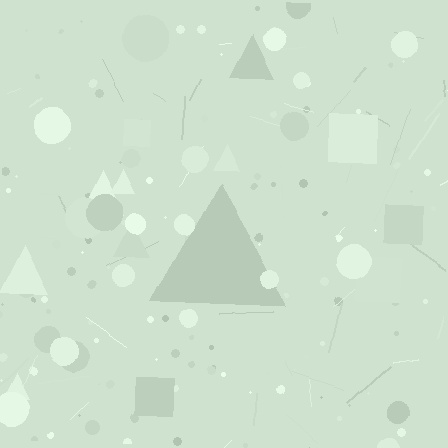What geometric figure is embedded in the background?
A triangle is embedded in the background.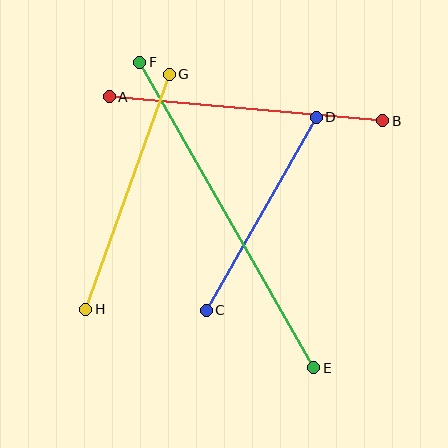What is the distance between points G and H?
The distance is approximately 249 pixels.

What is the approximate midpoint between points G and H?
The midpoint is at approximately (128, 192) pixels.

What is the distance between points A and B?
The distance is approximately 275 pixels.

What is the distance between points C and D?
The distance is approximately 222 pixels.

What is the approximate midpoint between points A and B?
The midpoint is at approximately (246, 109) pixels.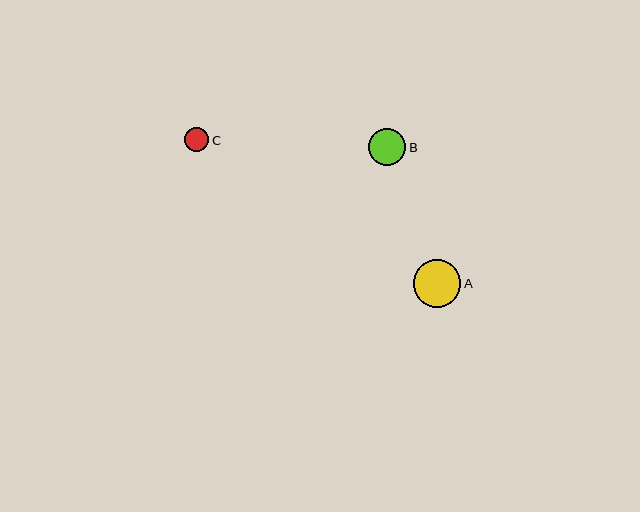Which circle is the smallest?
Circle C is the smallest with a size of approximately 24 pixels.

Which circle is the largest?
Circle A is the largest with a size of approximately 48 pixels.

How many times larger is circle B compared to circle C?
Circle B is approximately 1.5 times the size of circle C.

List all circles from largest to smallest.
From largest to smallest: A, B, C.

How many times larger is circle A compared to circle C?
Circle A is approximately 2.0 times the size of circle C.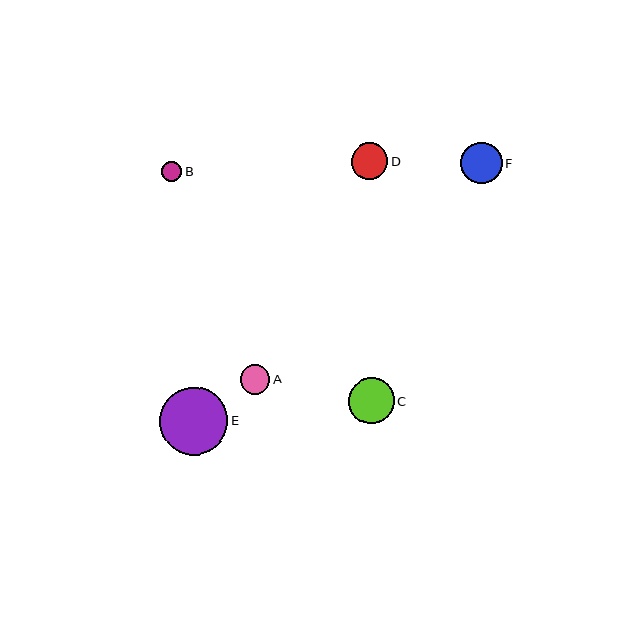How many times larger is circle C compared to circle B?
Circle C is approximately 2.3 times the size of circle B.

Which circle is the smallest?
Circle B is the smallest with a size of approximately 20 pixels.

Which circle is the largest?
Circle E is the largest with a size of approximately 69 pixels.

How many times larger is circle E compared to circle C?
Circle E is approximately 1.5 times the size of circle C.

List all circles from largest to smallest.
From largest to smallest: E, C, F, D, A, B.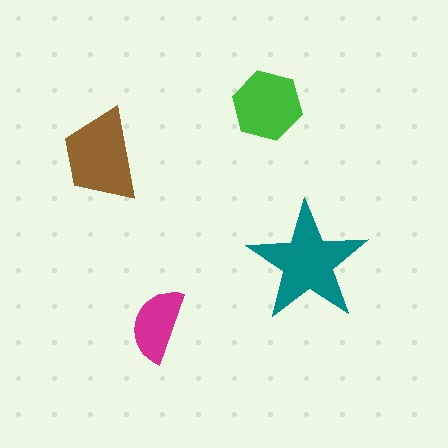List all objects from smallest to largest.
The magenta semicircle, the green hexagon, the brown trapezoid, the teal star.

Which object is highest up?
The green hexagon is topmost.